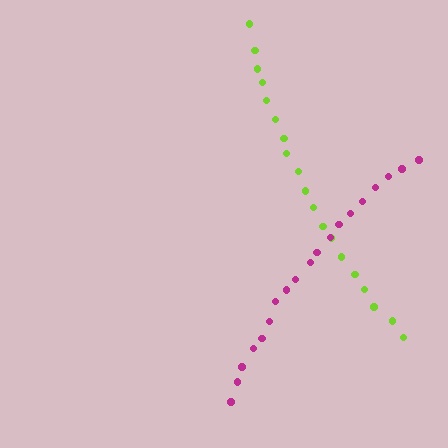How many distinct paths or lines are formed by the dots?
There are 2 distinct paths.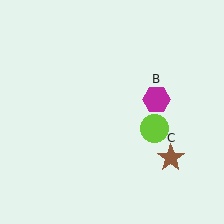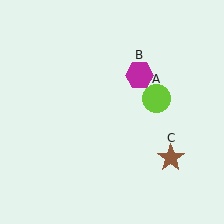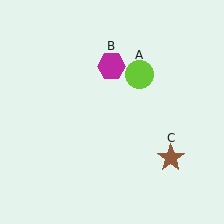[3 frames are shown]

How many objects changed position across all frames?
2 objects changed position: lime circle (object A), magenta hexagon (object B).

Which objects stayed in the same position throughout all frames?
Brown star (object C) remained stationary.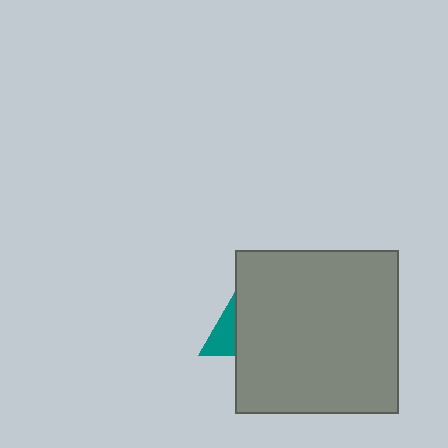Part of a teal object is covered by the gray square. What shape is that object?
It is a triangle.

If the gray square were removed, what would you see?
You would see the complete teal triangle.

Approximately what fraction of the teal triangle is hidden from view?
Roughly 64% of the teal triangle is hidden behind the gray square.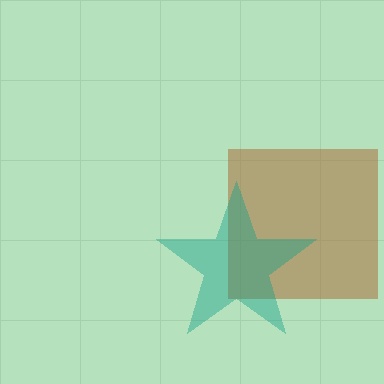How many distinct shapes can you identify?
There are 2 distinct shapes: a brown square, a teal star.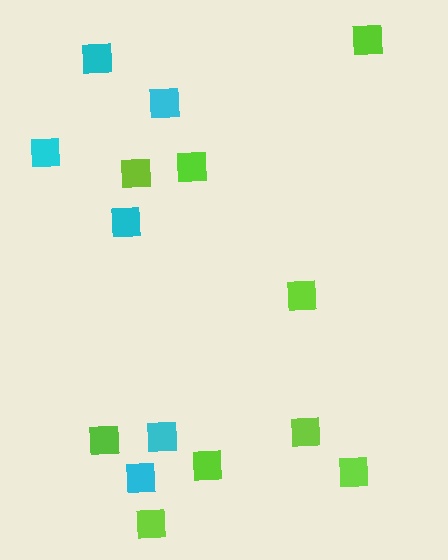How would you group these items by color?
There are 2 groups: one group of cyan squares (6) and one group of lime squares (9).